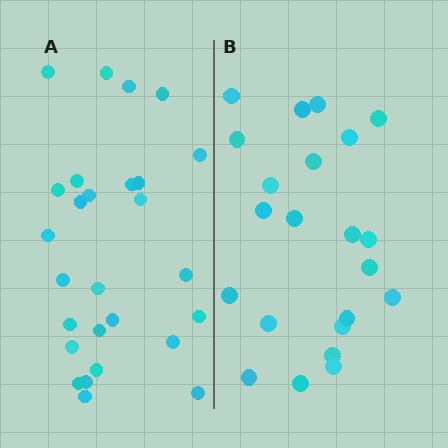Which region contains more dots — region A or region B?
Region A (the left region) has more dots.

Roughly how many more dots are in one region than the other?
Region A has about 5 more dots than region B.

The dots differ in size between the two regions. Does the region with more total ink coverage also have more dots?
No. Region B has more total ink coverage because its dots are larger, but region A actually contains more individual dots. Total area can be misleading — the number of items is what matters here.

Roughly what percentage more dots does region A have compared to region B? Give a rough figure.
About 25% more.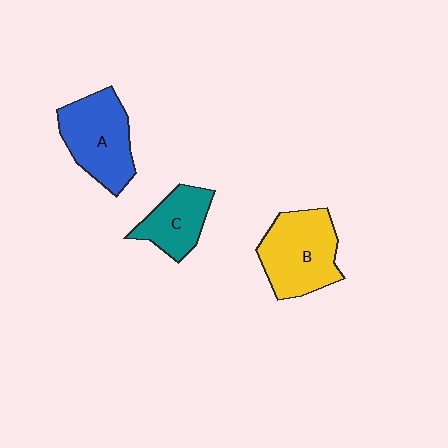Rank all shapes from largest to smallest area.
From largest to smallest: B (yellow), A (blue), C (teal).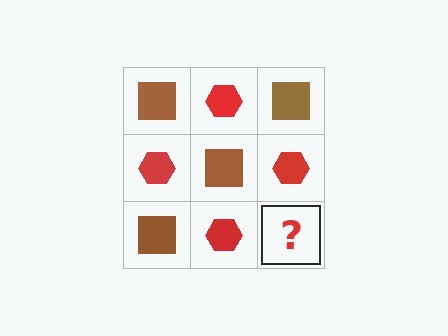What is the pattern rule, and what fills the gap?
The rule is that it alternates brown square and red hexagon in a checkerboard pattern. The gap should be filled with a brown square.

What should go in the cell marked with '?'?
The missing cell should contain a brown square.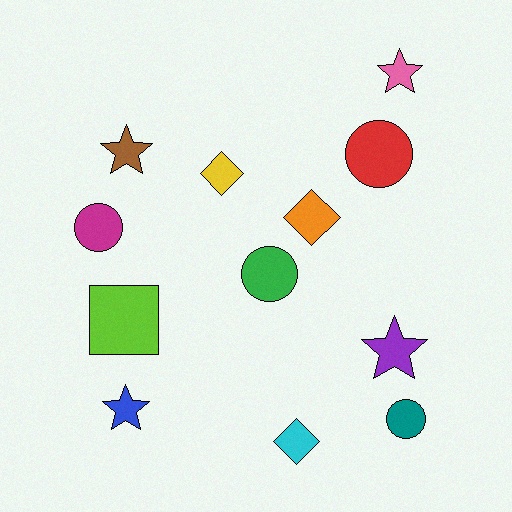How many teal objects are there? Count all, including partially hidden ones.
There is 1 teal object.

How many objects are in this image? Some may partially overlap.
There are 12 objects.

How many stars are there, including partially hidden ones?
There are 4 stars.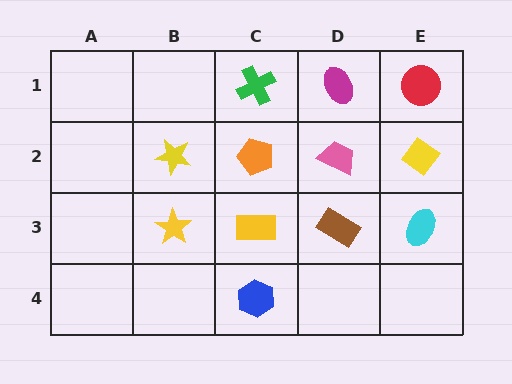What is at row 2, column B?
A yellow star.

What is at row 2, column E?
A yellow diamond.